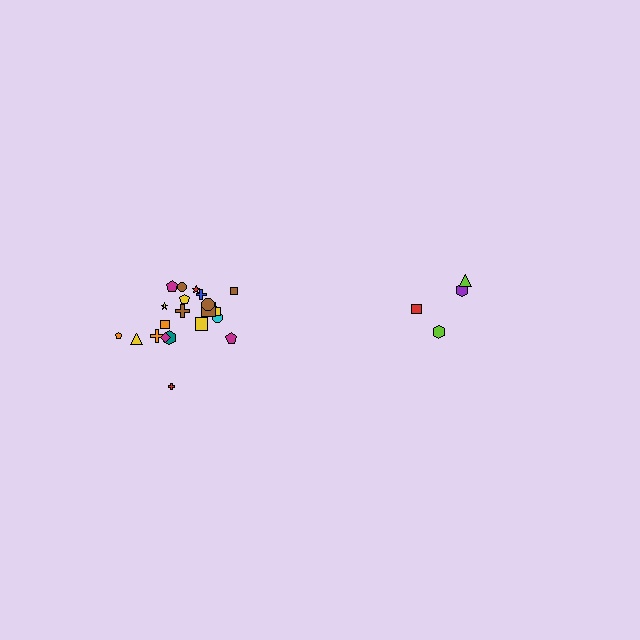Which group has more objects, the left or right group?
The left group.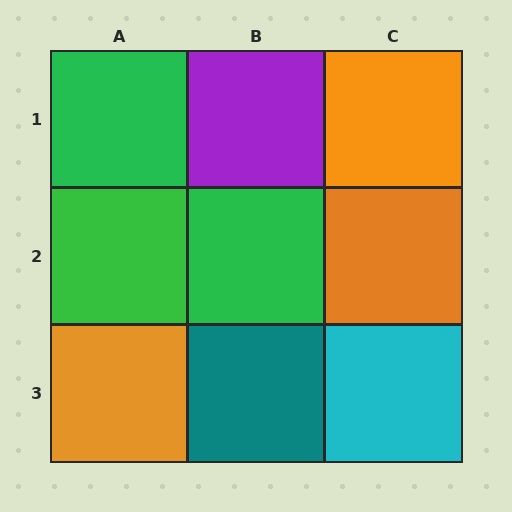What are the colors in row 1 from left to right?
Green, purple, orange.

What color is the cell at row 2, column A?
Green.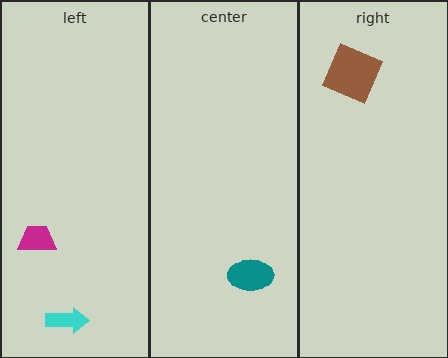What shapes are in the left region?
The cyan arrow, the magenta trapezoid.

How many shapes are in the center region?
1.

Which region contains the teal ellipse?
The center region.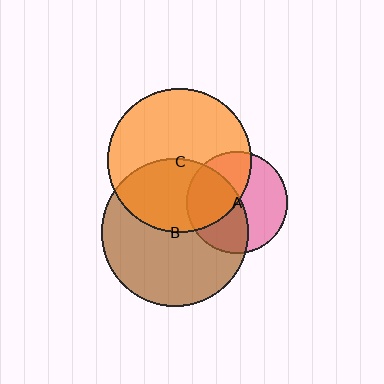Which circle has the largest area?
Circle B (brown).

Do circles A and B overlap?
Yes.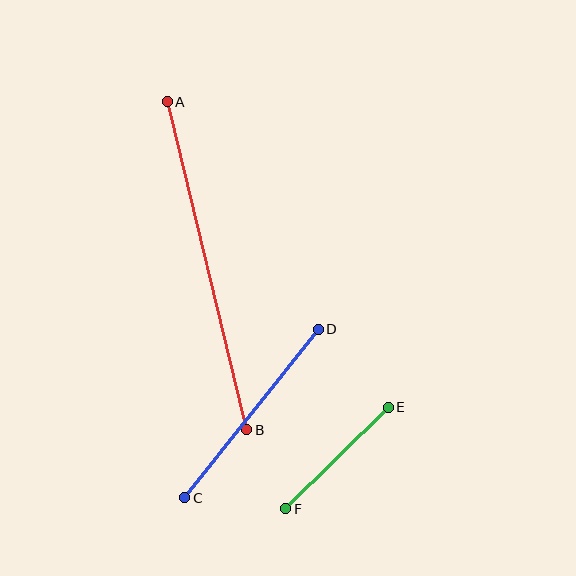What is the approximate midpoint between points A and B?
The midpoint is at approximately (207, 266) pixels.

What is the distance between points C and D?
The distance is approximately 215 pixels.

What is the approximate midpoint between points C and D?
The midpoint is at approximately (252, 414) pixels.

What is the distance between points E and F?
The distance is approximately 144 pixels.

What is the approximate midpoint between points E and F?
The midpoint is at approximately (337, 458) pixels.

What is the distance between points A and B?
The distance is approximately 337 pixels.